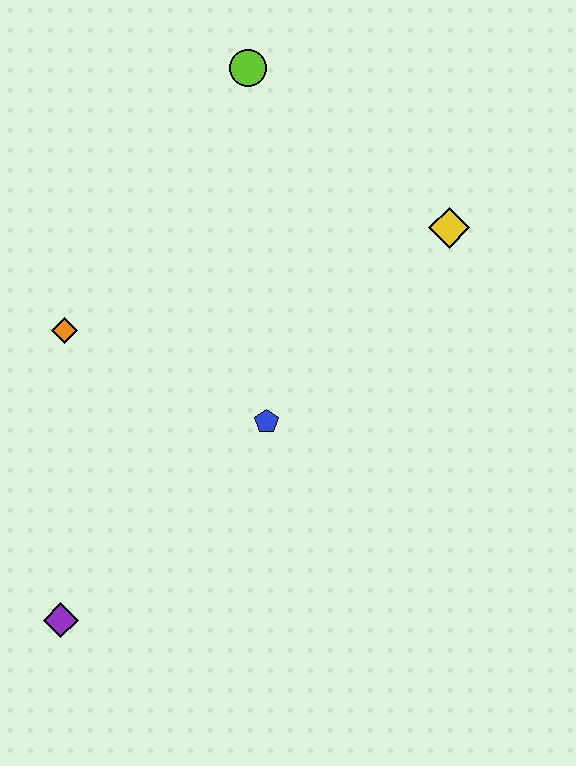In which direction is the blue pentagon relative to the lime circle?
The blue pentagon is below the lime circle.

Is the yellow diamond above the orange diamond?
Yes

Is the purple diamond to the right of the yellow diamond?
No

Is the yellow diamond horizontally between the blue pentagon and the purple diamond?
No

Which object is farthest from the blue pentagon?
The lime circle is farthest from the blue pentagon.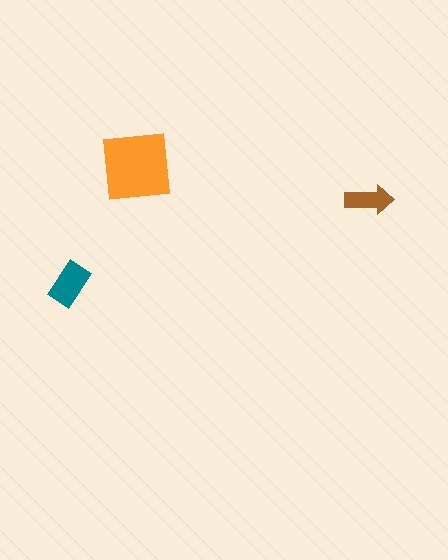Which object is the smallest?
The brown arrow.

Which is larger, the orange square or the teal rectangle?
The orange square.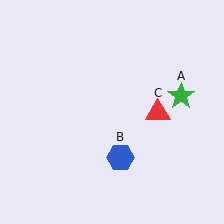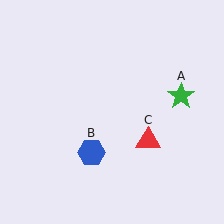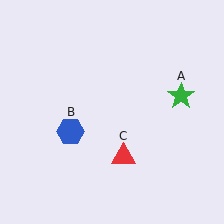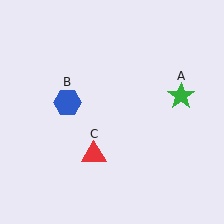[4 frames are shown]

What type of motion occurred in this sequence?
The blue hexagon (object B), red triangle (object C) rotated clockwise around the center of the scene.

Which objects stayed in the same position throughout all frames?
Green star (object A) remained stationary.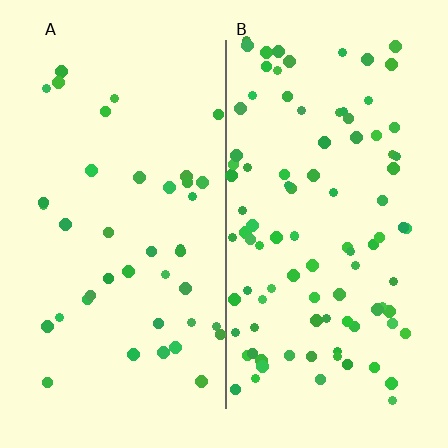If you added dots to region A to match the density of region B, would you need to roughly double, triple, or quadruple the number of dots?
Approximately double.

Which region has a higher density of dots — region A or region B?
B (the right).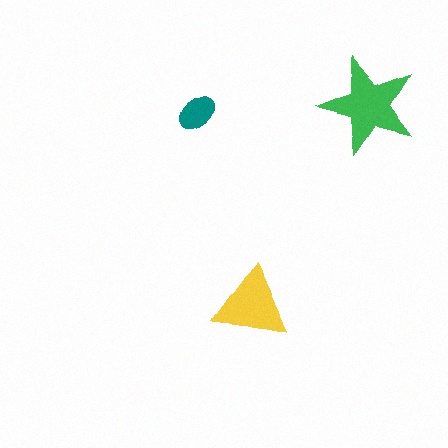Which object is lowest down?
The yellow triangle is bottommost.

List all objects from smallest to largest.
The teal ellipse, the yellow triangle, the green star.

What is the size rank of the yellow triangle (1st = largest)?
2nd.